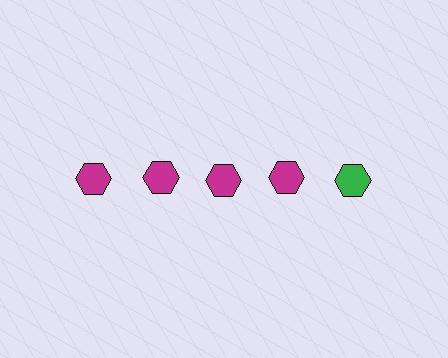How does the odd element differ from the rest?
It has a different color: green instead of magenta.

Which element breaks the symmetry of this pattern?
The green hexagon in the top row, rightmost column breaks the symmetry. All other shapes are magenta hexagons.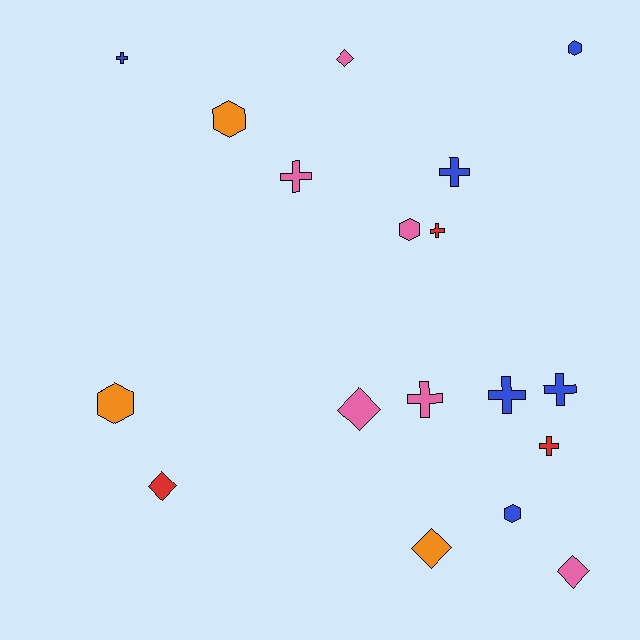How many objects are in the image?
There are 18 objects.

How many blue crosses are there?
There are 4 blue crosses.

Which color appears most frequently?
Pink, with 6 objects.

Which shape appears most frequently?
Cross, with 8 objects.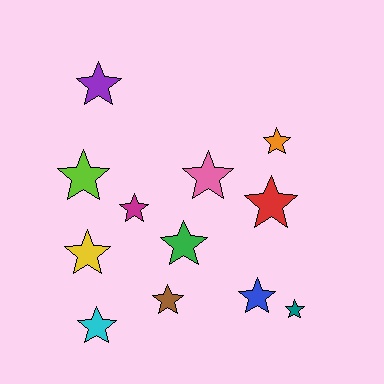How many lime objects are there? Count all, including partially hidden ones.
There is 1 lime object.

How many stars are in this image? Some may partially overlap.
There are 12 stars.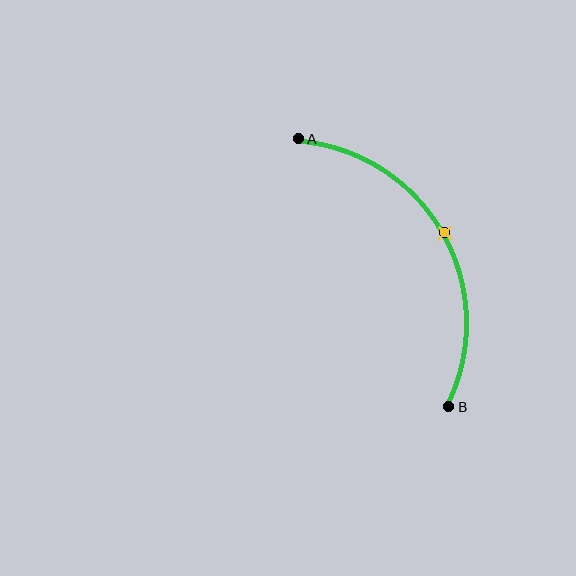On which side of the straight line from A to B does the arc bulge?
The arc bulges to the right of the straight line connecting A and B.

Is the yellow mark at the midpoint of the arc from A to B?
Yes. The yellow mark lies on the arc at equal arc-length from both A and B — it is the arc midpoint.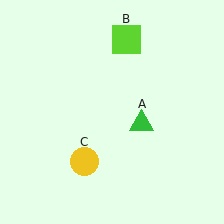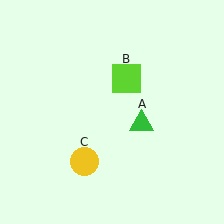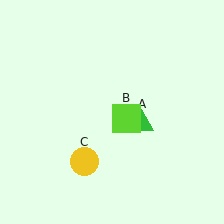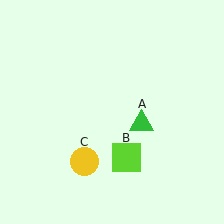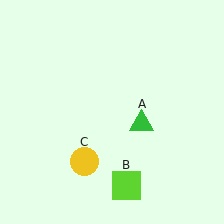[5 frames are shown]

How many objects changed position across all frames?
1 object changed position: lime square (object B).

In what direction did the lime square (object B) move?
The lime square (object B) moved down.